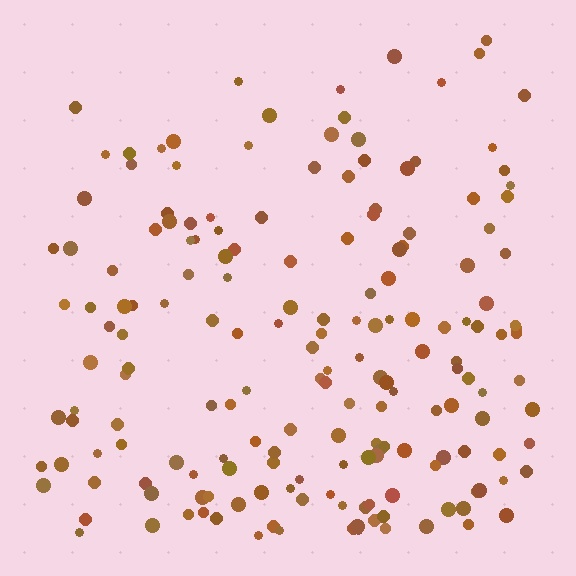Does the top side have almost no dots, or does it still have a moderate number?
Still a moderate number, just noticeably fewer than the bottom.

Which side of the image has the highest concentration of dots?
The bottom.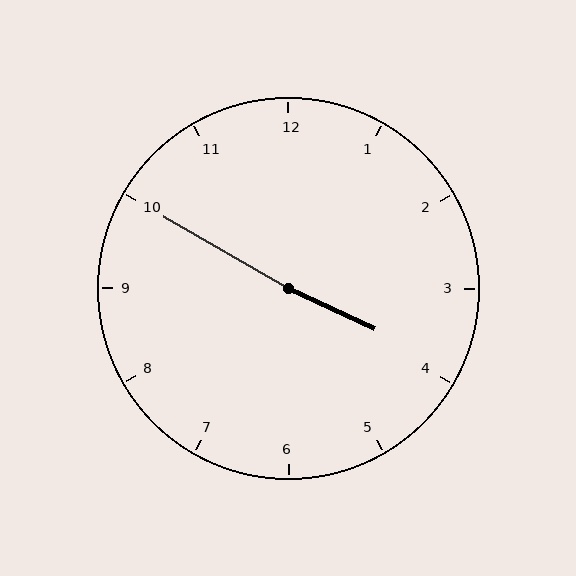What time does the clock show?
3:50.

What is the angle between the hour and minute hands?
Approximately 175 degrees.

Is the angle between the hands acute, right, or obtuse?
It is obtuse.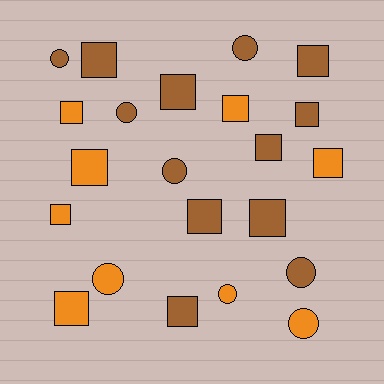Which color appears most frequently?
Brown, with 13 objects.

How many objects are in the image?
There are 22 objects.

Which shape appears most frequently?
Square, with 14 objects.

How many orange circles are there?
There are 3 orange circles.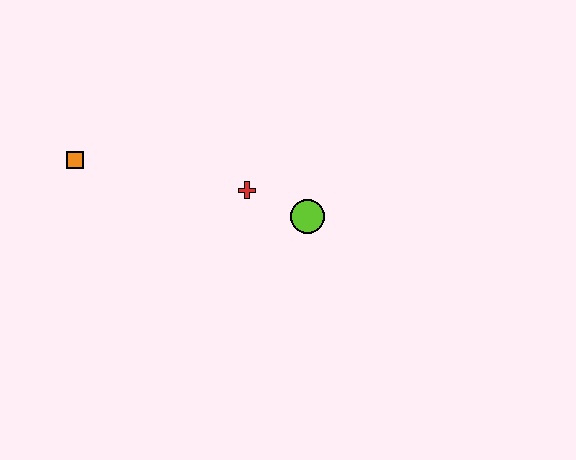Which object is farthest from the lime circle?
The orange square is farthest from the lime circle.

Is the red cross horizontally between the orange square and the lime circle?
Yes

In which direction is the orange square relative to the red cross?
The orange square is to the left of the red cross.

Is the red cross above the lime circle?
Yes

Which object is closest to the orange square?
The red cross is closest to the orange square.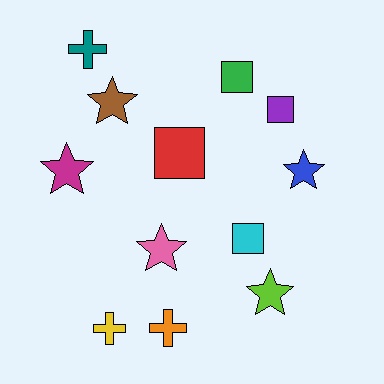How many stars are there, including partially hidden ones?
There are 5 stars.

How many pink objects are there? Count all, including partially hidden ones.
There is 1 pink object.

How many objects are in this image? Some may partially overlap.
There are 12 objects.